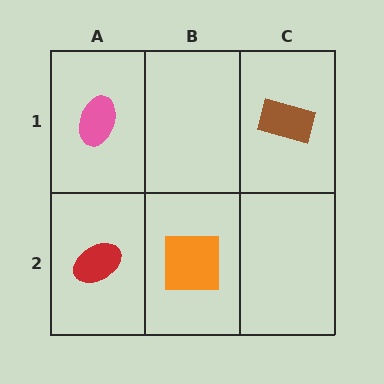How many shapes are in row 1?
2 shapes.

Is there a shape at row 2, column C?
No, that cell is empty.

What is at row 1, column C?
A brown rectangle.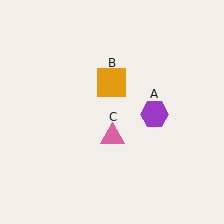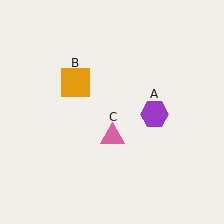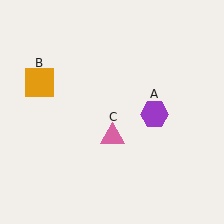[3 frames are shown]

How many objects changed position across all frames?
1 object changed position: orange square (object B).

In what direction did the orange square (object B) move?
The orange square (object B) moved left.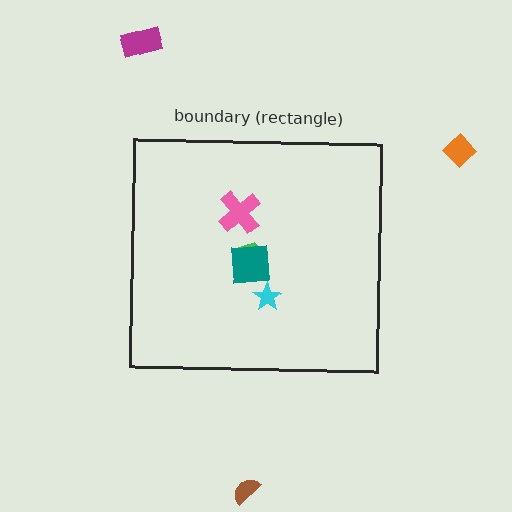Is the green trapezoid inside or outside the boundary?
Inside.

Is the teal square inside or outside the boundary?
Inside.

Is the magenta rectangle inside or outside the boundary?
Outside.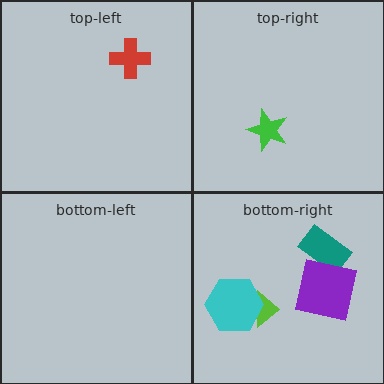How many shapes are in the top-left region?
1.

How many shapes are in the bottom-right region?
4.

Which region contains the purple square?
The bottom-right region.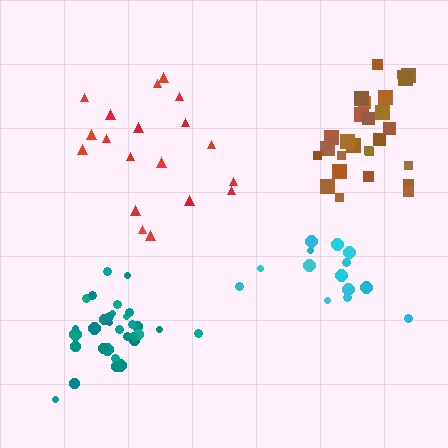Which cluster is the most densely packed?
Teal.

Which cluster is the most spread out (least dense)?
Red.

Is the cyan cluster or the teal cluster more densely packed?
Teal.